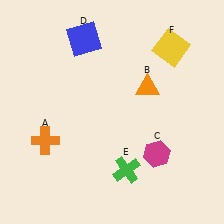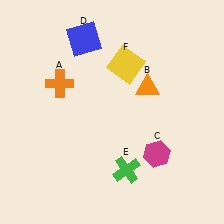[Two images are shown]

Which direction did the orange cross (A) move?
The orange cross (A) moved up.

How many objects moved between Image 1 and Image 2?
2 objects moved between the two images.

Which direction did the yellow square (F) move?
The yellow square (F) moved left.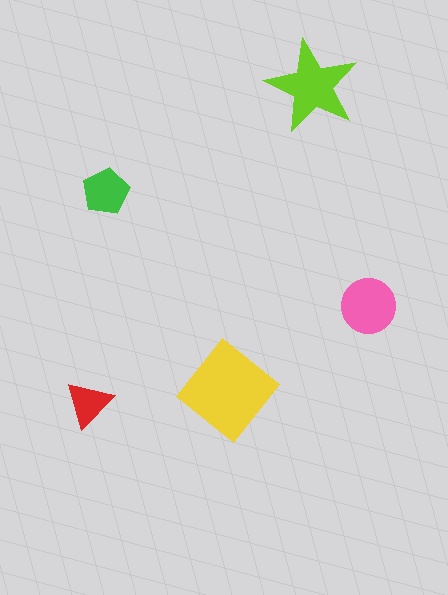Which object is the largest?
The yellow diamond.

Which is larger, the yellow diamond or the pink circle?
The yellow diamond.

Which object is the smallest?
The red triangle.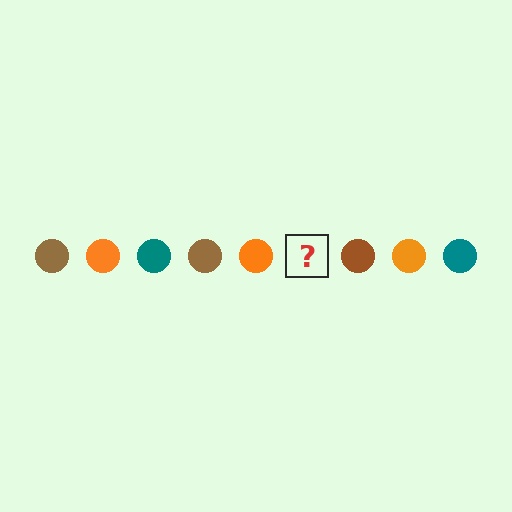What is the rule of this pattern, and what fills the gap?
The rule is that the pattern cycles through brown, orange, teal circles. The gap should be filled with a teal circle.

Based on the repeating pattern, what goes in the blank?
The blank should be a teal circle.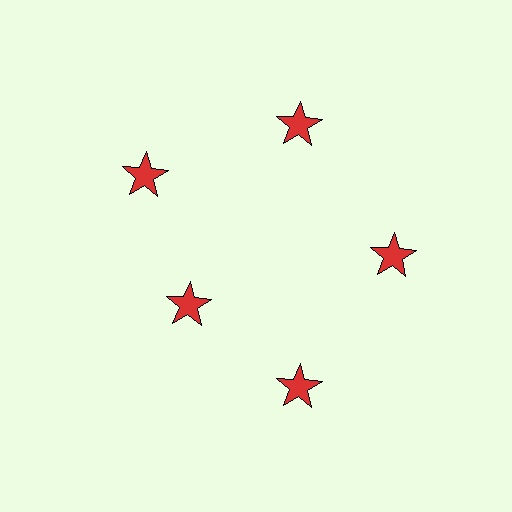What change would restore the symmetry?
The symmetry would be restored by moving it outward, back onto the ring so that all 5 stars sit at equal angles and equal distance from the center.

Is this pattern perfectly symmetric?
No. The 5 red stars are arranged in a ring, but one element near the 8 o'clock position is pulled inward toward the center, breaking the 5-fold rotational symmetry.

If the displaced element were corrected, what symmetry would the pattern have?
It would have 5-fold rotational symmetry — the pattern would map onto itself every 72 degrees.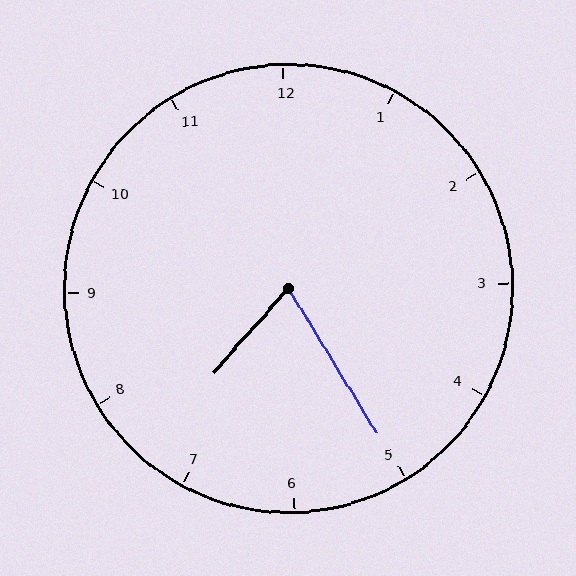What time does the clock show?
7:25.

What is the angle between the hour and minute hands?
Approximately 72 degrees.